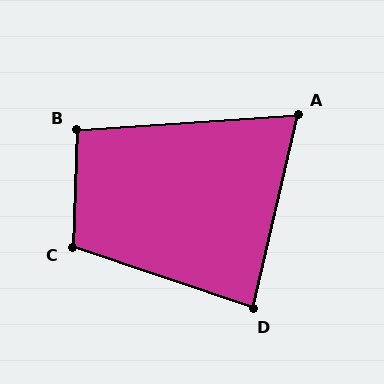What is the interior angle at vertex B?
Approximately 96 degrees (obtuse).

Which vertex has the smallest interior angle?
A, at approximately 73 degrees.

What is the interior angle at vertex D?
Approximately 84 degrees (acute).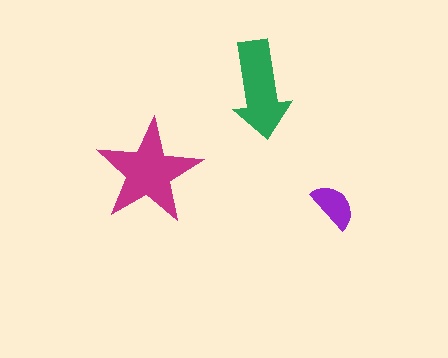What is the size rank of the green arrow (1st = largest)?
2nd.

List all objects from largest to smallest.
The magenta star, the green arrow, the purple semicircle.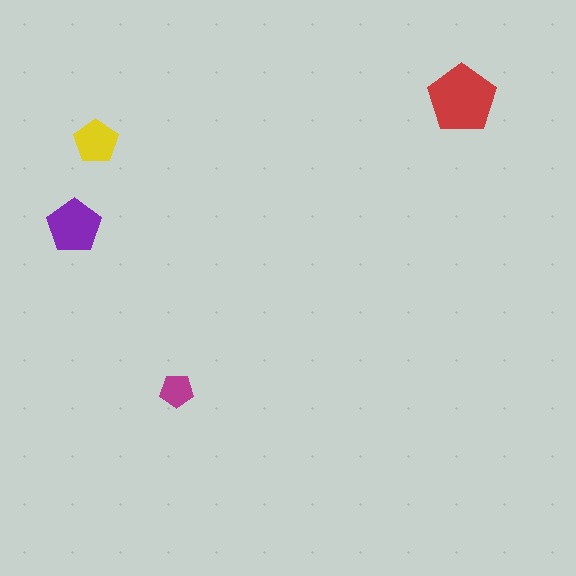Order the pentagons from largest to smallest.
the red one, the purple one, the yellow one, the magenta one.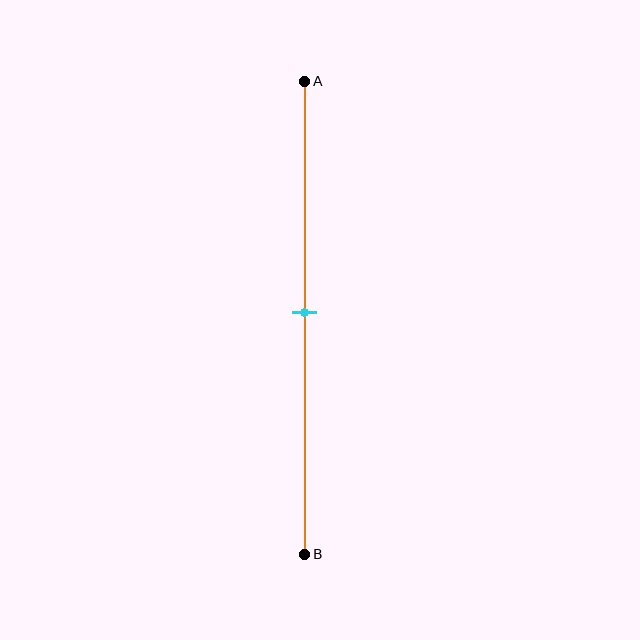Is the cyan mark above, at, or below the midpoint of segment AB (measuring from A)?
The cyan mark is approximately at the midpoint of segment AB.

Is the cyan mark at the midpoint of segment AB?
Yes, the mark is approximately at the midpoint.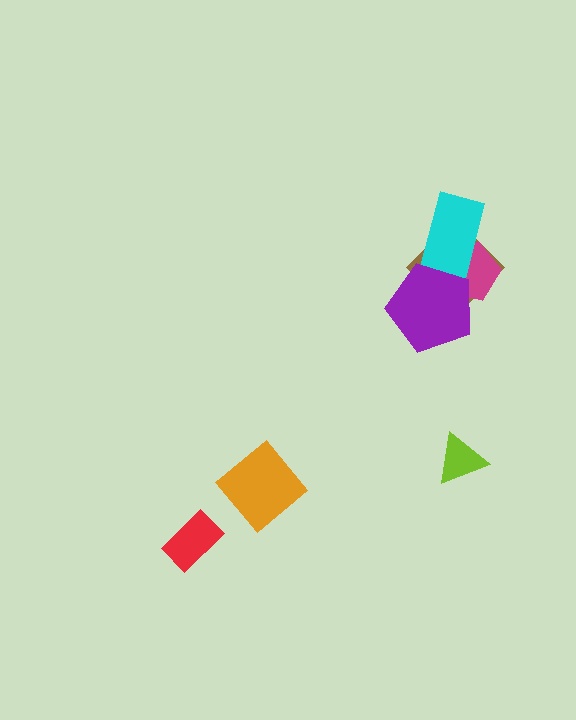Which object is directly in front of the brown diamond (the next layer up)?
The magenta pentagon is directly in front of the brown diamond.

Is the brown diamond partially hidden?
Yes, it is partially covered by another shape.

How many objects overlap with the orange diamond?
0 objects overlap with the orange diamond.